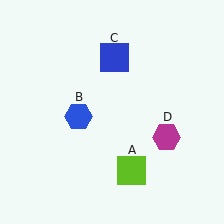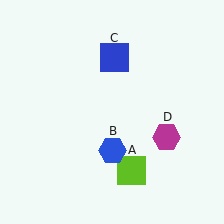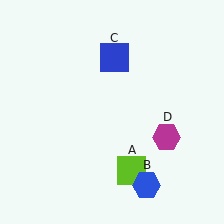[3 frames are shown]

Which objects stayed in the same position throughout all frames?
Lime square (object A) and blue square (object C) and magenta hexagon (object D) remained stationary.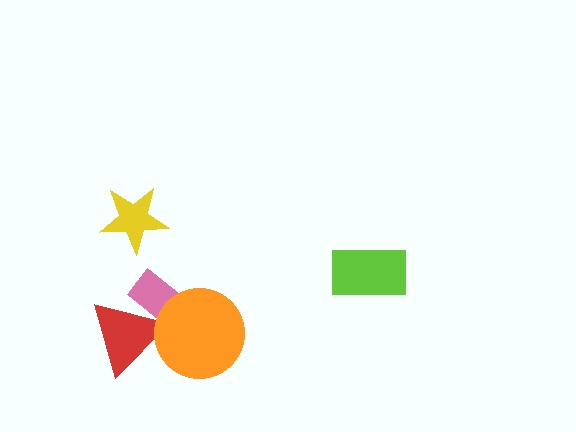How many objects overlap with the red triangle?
2 objects overlap with the red triangle.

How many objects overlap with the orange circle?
2 objects overlap with the orange circle.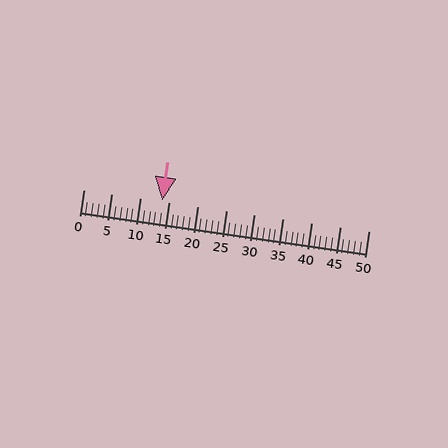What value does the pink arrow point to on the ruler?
The pink arrow points to approximately 14.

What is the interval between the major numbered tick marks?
The major tick marks are spaced 5 units apart.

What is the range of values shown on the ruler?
The ruler shows values from 0 to 50.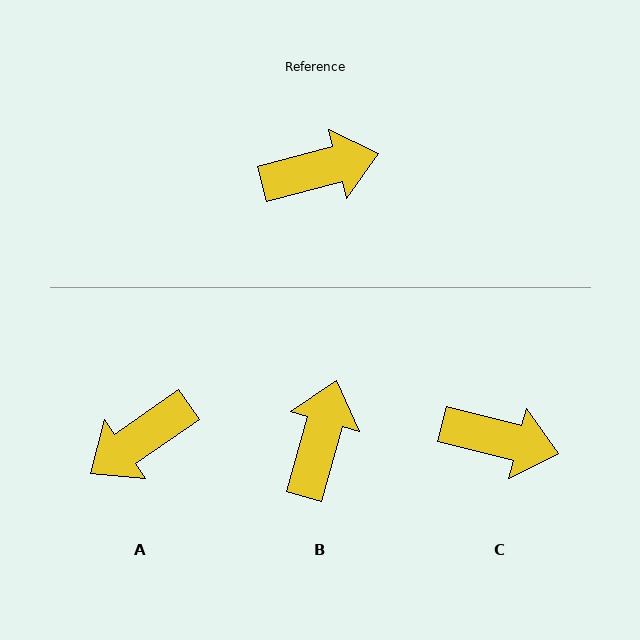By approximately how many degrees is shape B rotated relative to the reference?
Approximately 59 degrees counter-clockwise.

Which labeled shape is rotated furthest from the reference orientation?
A, about 160 degrees away.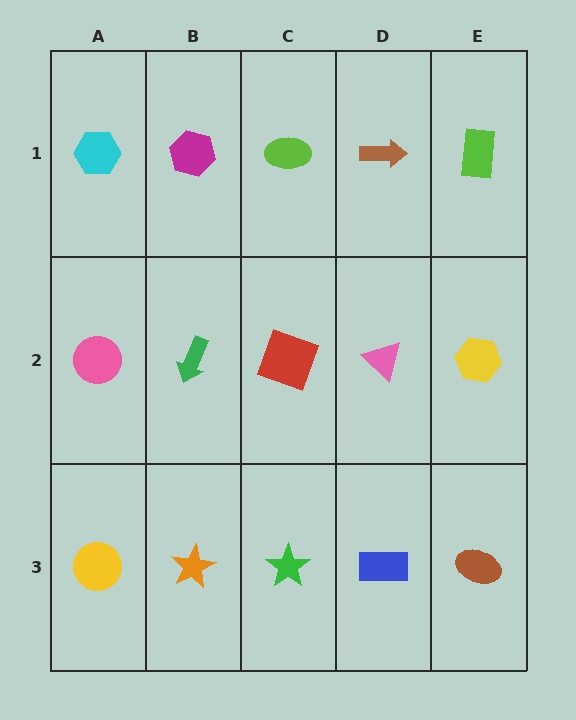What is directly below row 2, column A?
A yellow circle.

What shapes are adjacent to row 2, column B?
A magenta hexagon (row 1, column B), an orange star (row 3, column B), a pink circle (row 2, column A), a red square (row 2, column C).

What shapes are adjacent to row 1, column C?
A red square (row 2, column C), a magenta hexagon (row 1, column B), a brown arrow (row 1, column D).